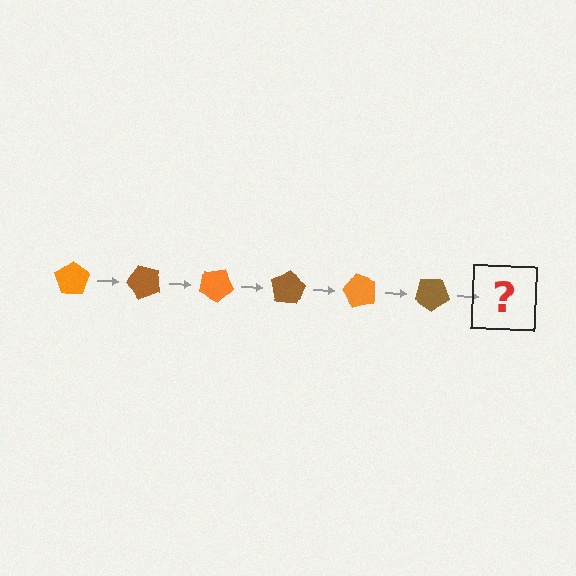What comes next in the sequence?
The next element should be an orange pentagon, rotated 300 degrees from the start.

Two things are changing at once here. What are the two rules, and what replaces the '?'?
The two rules are that it rotates 50 degrees each step and the color cycles through orange and brown. The '?' should be an orange pentagon, rotated 300 degrees from the start.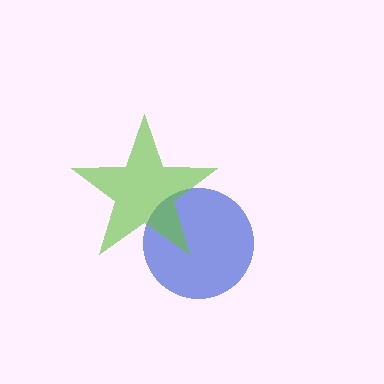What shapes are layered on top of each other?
The layered shapes are: a blue circle, a lime star.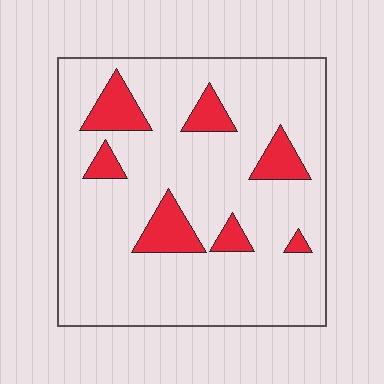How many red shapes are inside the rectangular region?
7.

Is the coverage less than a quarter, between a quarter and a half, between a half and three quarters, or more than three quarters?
Less than a quarter.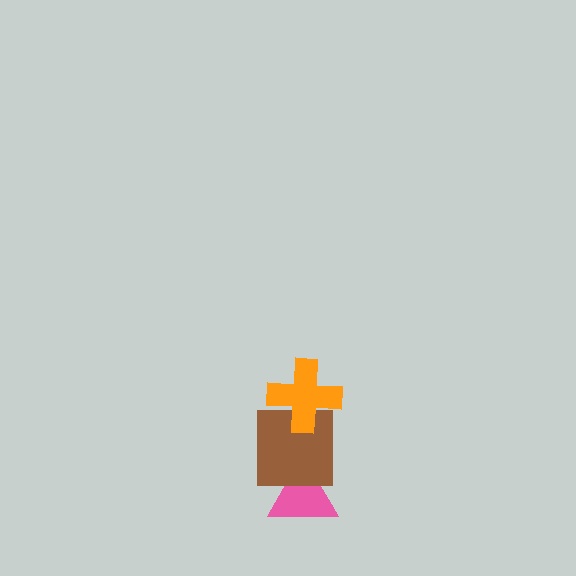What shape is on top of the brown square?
The orange cross is on top of the brown square.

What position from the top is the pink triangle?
The pink triangle is 3rd from the top.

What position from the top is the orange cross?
The orange cross is 1st from the top.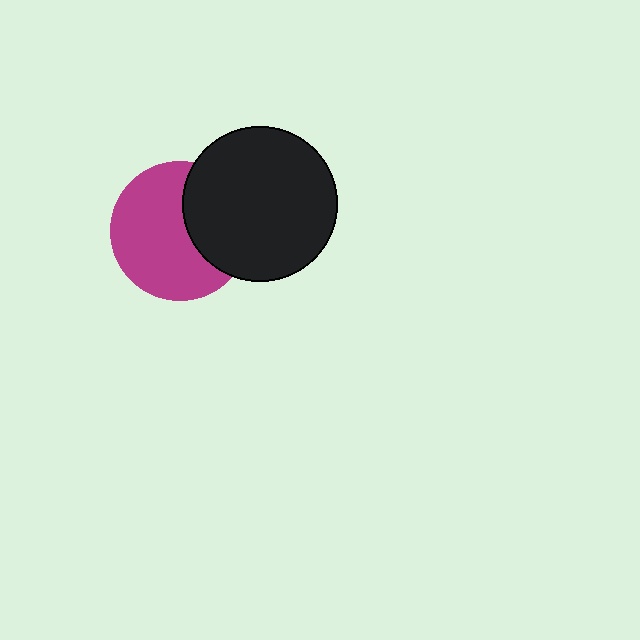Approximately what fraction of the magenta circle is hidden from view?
Roughly 35% of the magenta circle is hidden behind the black circle.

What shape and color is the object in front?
The object in front is a black circle.